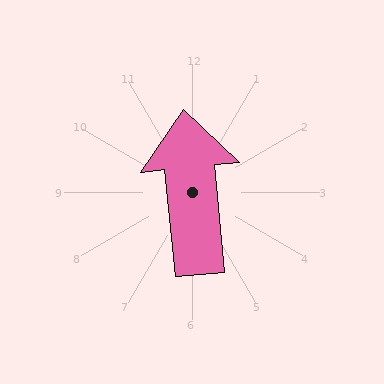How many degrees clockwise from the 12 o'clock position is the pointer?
Approximately 354 degrees.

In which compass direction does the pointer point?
North.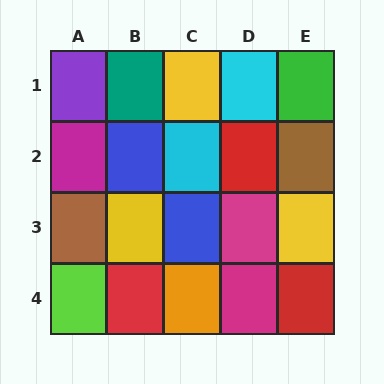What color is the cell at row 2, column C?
Cyan.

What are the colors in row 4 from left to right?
Lime, red, orange, magenta, red.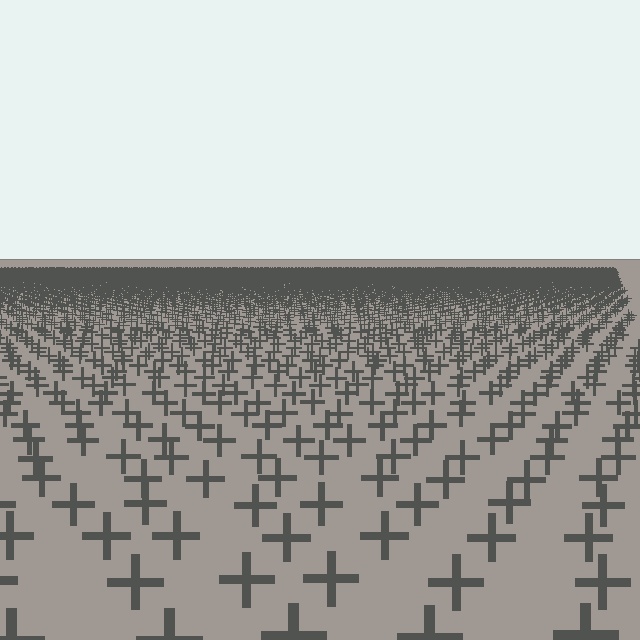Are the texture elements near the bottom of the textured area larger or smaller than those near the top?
Larger. Near the bottom, elements are closer to the viewer and appear at a bigger on-screen size.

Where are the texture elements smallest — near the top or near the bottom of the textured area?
Near the top.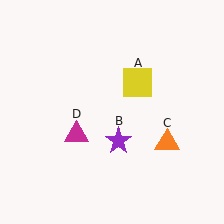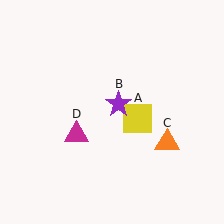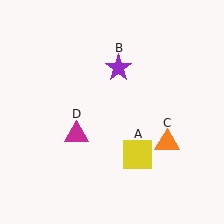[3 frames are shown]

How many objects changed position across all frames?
2 objects changed position: yellow square (object A), purple star (object B).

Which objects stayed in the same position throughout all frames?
Orange triangle (object C) and magenta triangle (object D) remained stationary.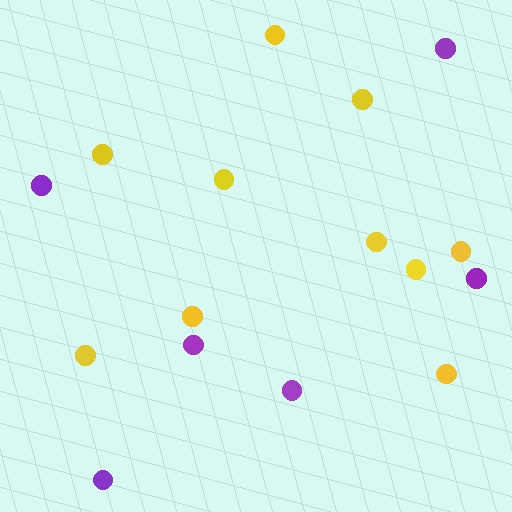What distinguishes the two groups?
There are 2 groups: one group of yellow circles (10) and one group of purple circles (6).